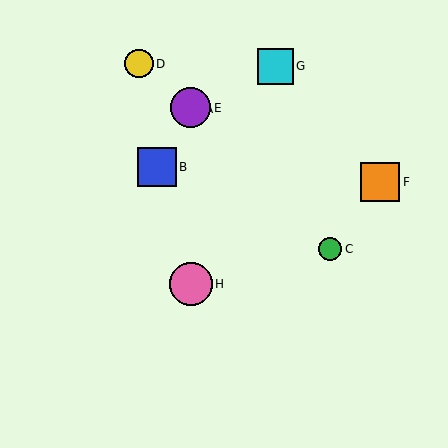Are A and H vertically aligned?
Yes, both are at x≈191.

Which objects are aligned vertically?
Objects A, E, H are aligned vertically.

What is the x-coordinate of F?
Object F is at x≈380.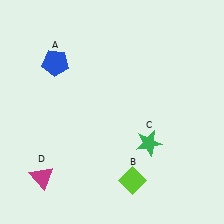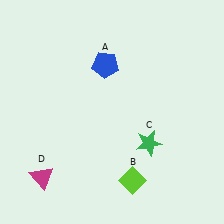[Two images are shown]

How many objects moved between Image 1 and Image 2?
1 object moved between the two images.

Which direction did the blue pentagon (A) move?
The blue pentagon (A) moved right.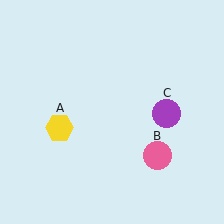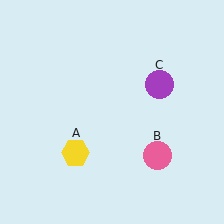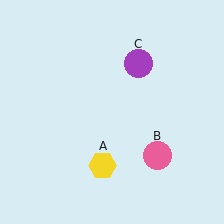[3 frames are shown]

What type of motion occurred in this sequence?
The yellow hexagon (object A), purple circle (object C) rotated counterclockwise around the center of the scene.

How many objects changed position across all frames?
2 objects changed position: yellow hexagon (object A), purple circle (object C).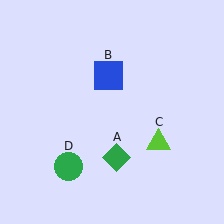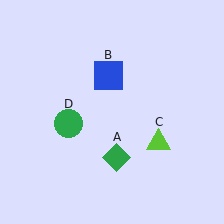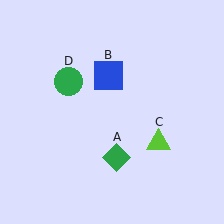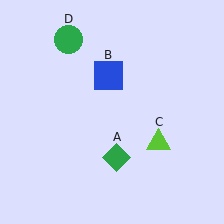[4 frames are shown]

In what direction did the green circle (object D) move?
The green circle (object D) moved up.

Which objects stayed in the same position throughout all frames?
Green diamond (object A) and blue square (object B) and lime triangle (object C) remained stationary.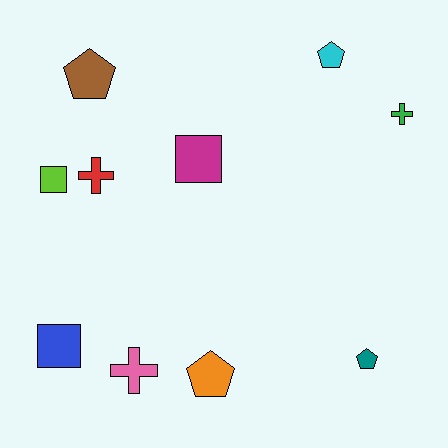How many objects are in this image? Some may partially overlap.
There are 10 objects.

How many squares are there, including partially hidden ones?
There are 3 squares.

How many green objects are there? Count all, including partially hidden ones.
There is 1 green object.